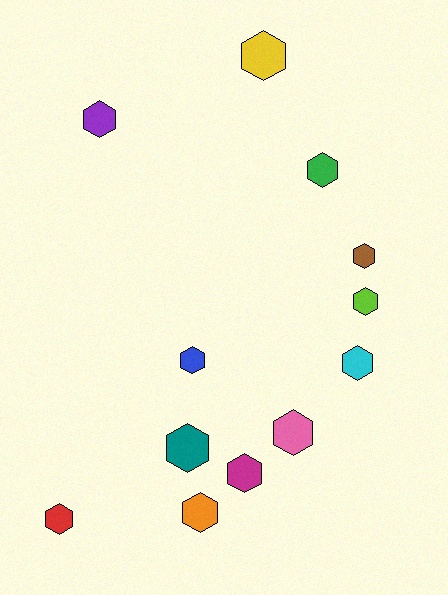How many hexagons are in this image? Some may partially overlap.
There are 12 hexagons.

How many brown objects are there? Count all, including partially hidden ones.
There is 1 brown object.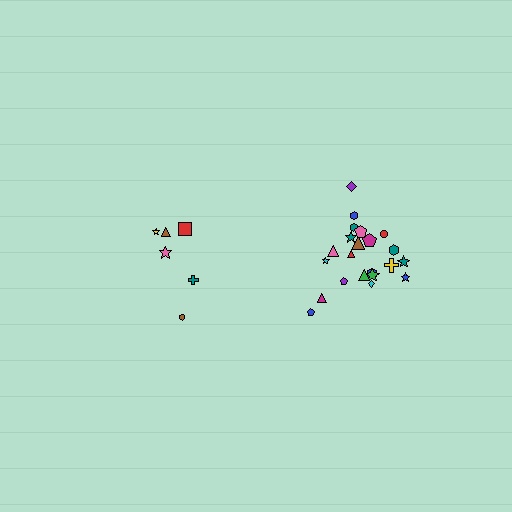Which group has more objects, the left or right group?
The right group.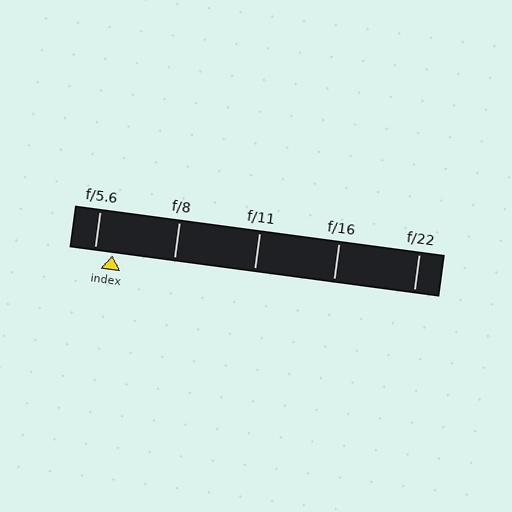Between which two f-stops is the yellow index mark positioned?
The index mark is between f/5.6 and f/8.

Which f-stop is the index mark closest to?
The index mark is closest to f/5.6.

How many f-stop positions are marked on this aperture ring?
There are 5 f-stop positions marked.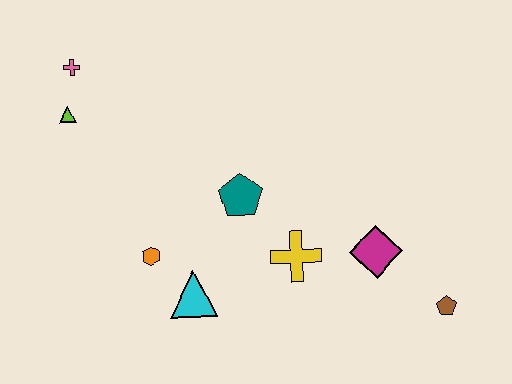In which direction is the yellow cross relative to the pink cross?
The yellow cross is to the right of the pink cross.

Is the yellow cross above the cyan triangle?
Yes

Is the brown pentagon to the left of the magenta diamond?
No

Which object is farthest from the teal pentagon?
The brown pentagon is farthest from the teal pentagon.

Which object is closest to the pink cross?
The lime triangle is closest to the pink cross.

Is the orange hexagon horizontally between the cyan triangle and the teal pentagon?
No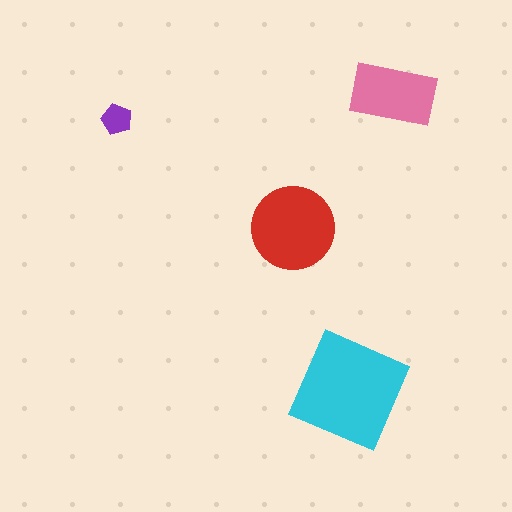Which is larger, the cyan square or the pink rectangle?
The cyan square.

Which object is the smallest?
The purple pentagon.